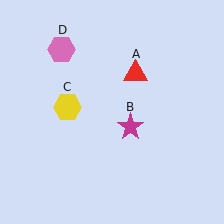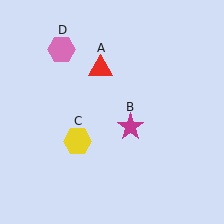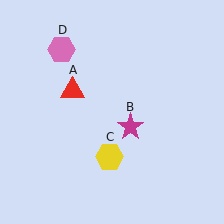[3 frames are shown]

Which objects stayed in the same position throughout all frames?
Magenta star (object B) and pink hexagon (object D) remained stationary.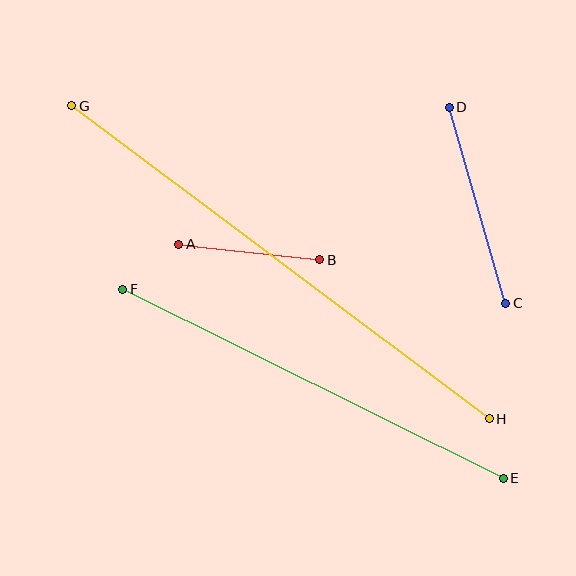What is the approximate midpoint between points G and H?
The midpoint is at approximately (281, 262) pixels.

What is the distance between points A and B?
The distance is approximately 142 pixels.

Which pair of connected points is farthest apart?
Points G and H are farthest apart.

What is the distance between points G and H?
The distance is approximately 522 pixels.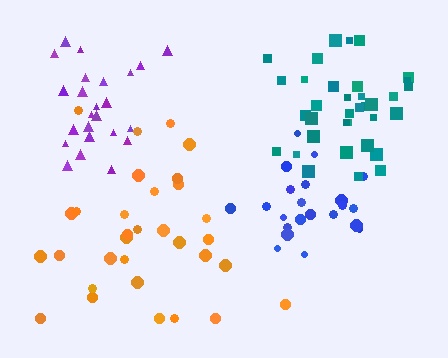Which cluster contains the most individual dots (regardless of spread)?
Teal (35).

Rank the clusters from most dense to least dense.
purple, teal, blue, orange.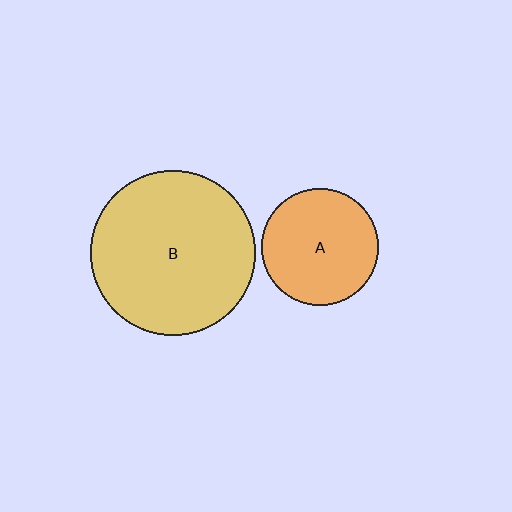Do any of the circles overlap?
No, none of the circles overlap.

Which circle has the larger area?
Circle B (yellow).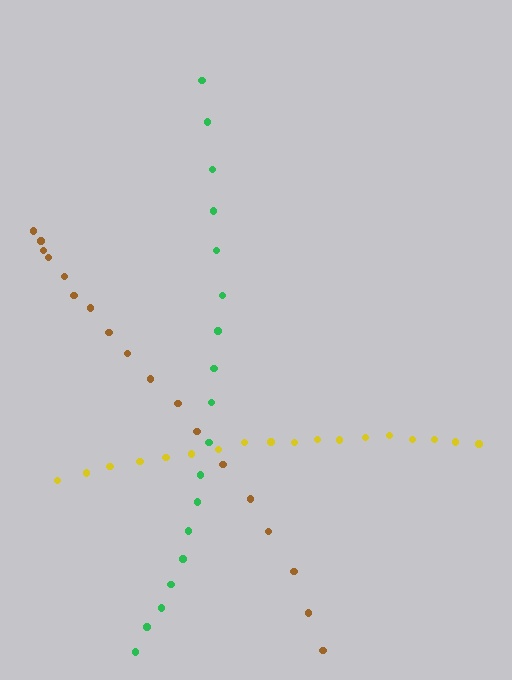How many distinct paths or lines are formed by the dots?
There are 3 distinct paths.